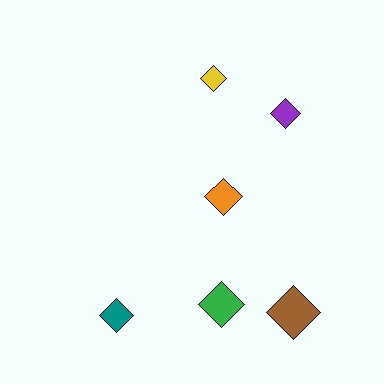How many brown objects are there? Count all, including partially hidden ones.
There is 1 brown object.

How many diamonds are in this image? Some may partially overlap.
There are 6 diamonds.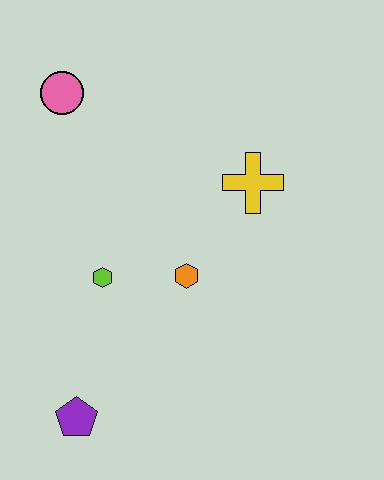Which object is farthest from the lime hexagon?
The pink circle is farthest from the lime hexagon.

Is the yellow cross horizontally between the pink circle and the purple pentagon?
No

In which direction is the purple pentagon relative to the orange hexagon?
The purple pentagon is below the orange hexagon.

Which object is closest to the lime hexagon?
The orange hexagon is closest to the lime hexagon.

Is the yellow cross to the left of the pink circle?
No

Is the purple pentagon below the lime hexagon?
Yes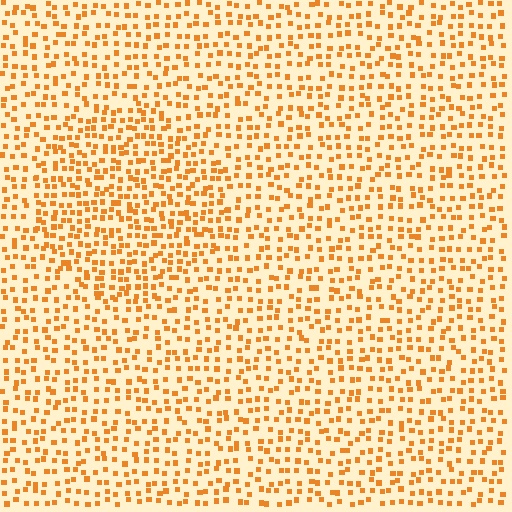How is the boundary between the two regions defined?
The boundary is defined by a change in element density (approximately 1.5x ratio). All elements are the same color, size, and shape.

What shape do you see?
I see a circle.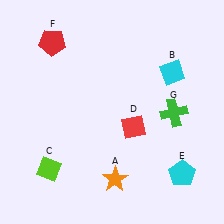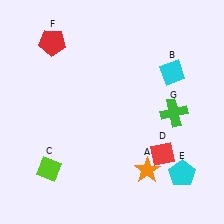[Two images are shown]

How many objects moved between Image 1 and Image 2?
2 objects moved between the two images.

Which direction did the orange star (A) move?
The orange star (A) moved right.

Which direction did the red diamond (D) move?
The red diamond (D) moved right.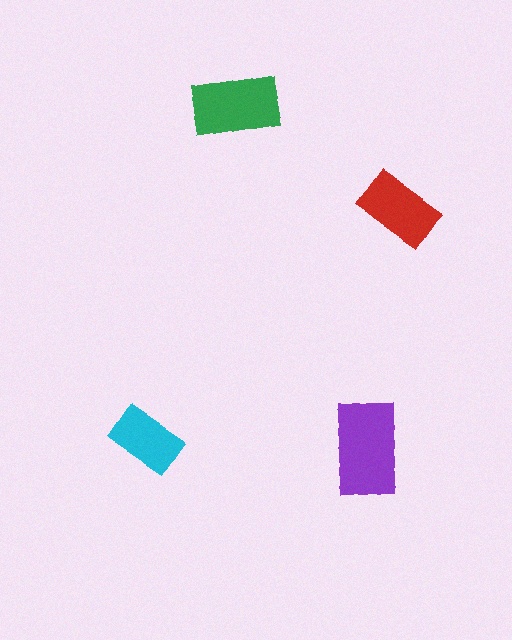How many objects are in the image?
There are 4 objects in the image.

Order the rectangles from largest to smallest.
the purple one, the green one, the red one, the cyan one.